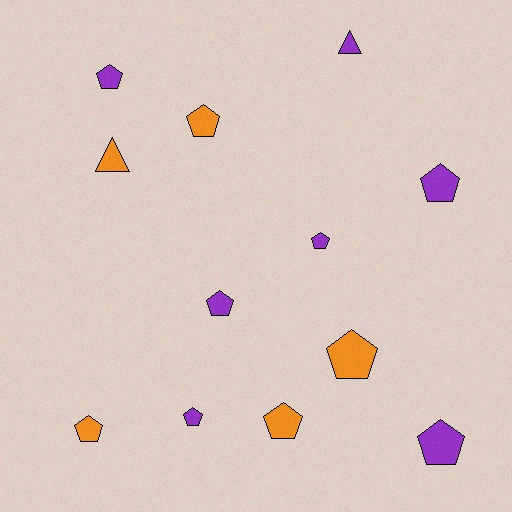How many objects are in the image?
There are 12 objects.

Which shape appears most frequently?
Pentagon, with 10 objects.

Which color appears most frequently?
Purple, with 7 objects.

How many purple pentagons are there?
There are 6 purple pentagons.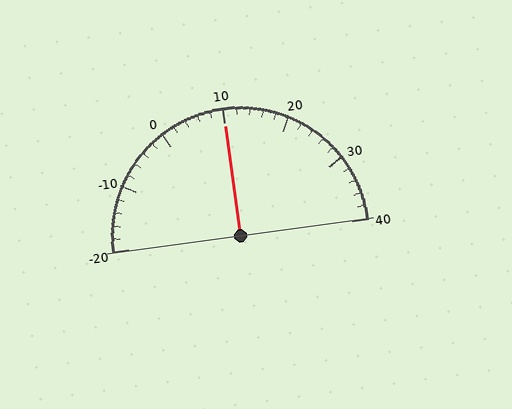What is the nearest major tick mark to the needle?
The nearest major tick mark is 10.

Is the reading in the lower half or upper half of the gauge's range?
The reading is in the upper half of the range (-20 to 40).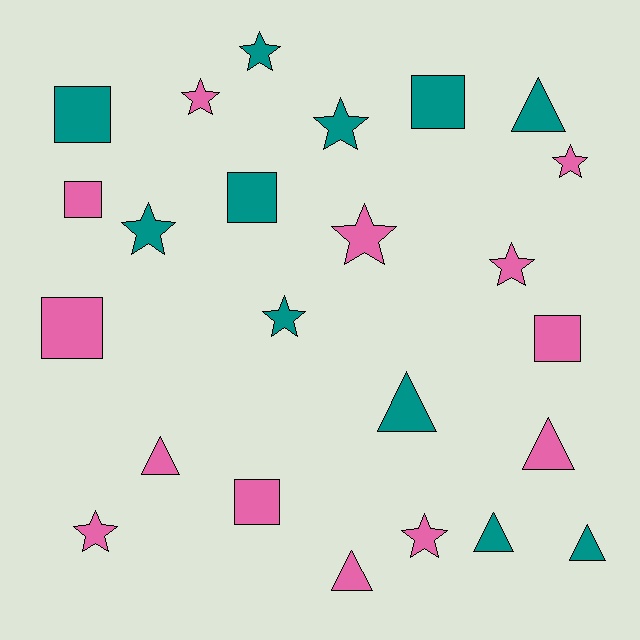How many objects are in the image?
There are 24 objects.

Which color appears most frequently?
Pink, with 13 objects.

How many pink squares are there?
There are 4 pink squares.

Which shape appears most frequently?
Star, with 10 objects.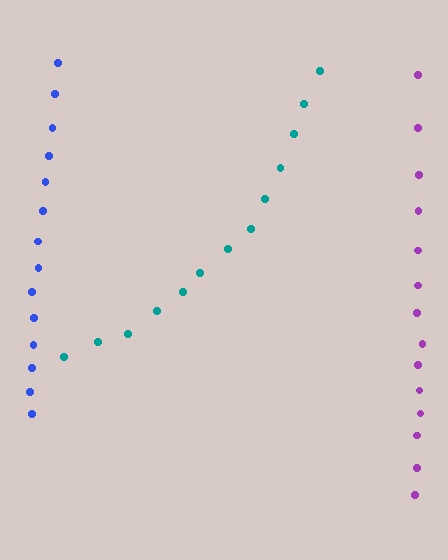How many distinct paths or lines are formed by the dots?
There are 3 distinct paths.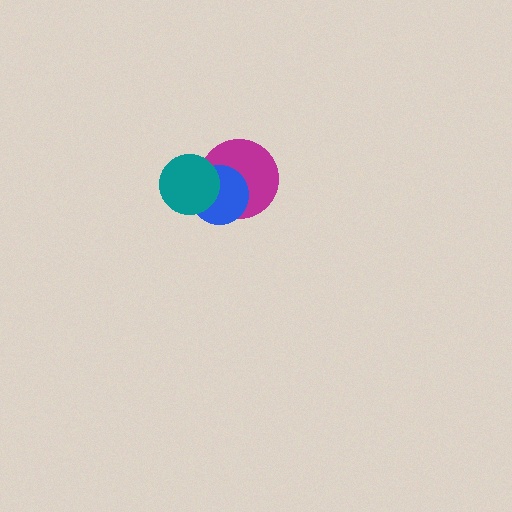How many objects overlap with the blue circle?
2 objects overlap with the blue circle.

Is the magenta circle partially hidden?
Yes, it is partially covered by another shape.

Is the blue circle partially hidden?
Yes, it is partially covered by another shape.